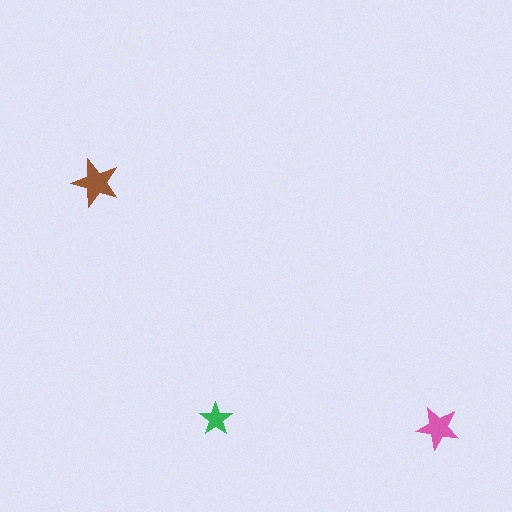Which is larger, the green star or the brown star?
The brown one.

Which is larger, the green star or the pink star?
The pink one.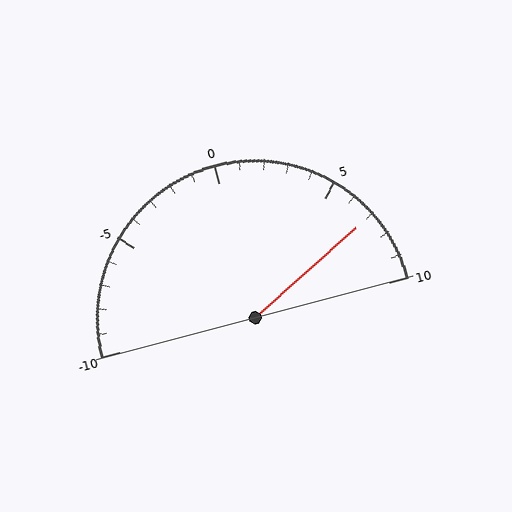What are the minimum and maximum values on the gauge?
The gauge ranges from -10 to 10.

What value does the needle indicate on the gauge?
The needle indicates approximately 7.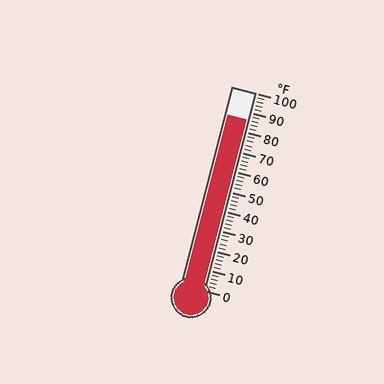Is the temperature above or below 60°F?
The temperature is above 60°F.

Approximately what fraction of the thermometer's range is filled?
The thermometer is filled to approximately 85% of its range.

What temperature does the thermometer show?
The thermometer shows approximately 86°F.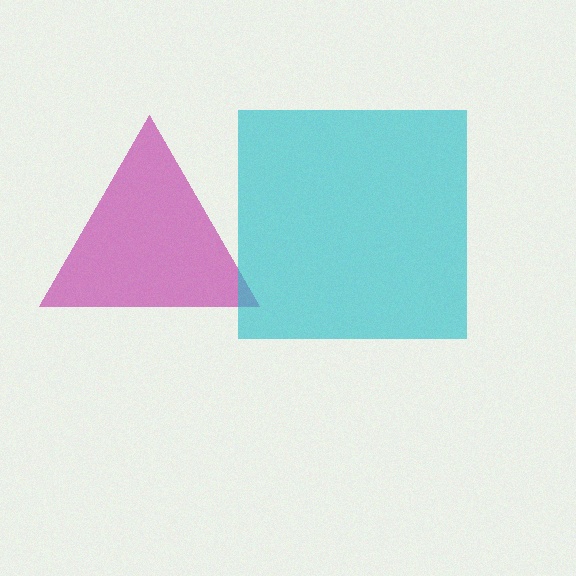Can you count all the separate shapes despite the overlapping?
Yes, there are 2 separate shapes.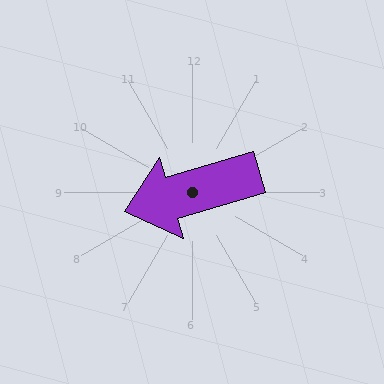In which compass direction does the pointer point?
West.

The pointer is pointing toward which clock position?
Roughly 8 o'clock.